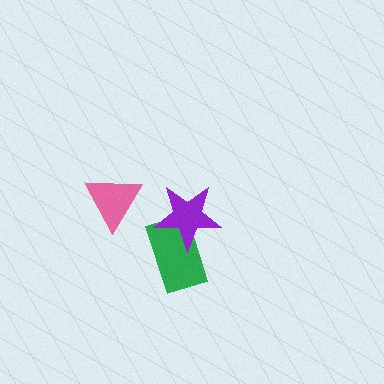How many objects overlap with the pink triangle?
0 objects overlap with the pink triangle.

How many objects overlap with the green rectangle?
1 object overlaps with the green rectangle.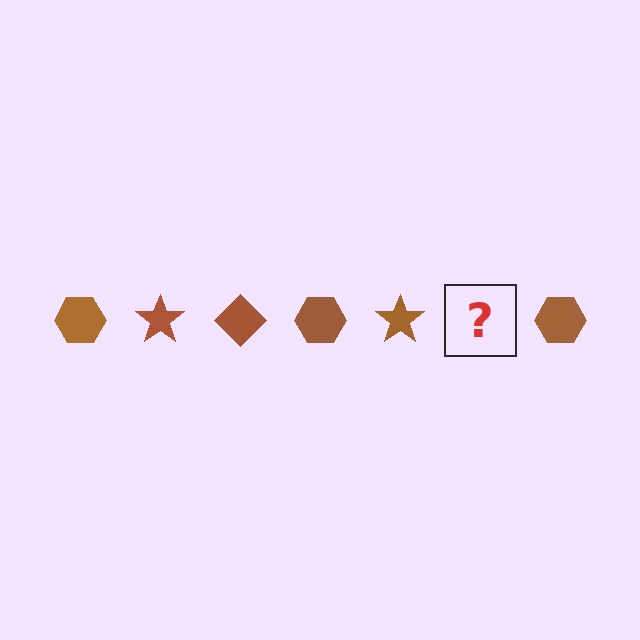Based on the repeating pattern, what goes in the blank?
The blank should be a brown diamond.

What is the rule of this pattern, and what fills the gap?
The rule is that the pattern cycles through hexagon, star, diamond shapes in brown. The gap should be filled with a brown diamond.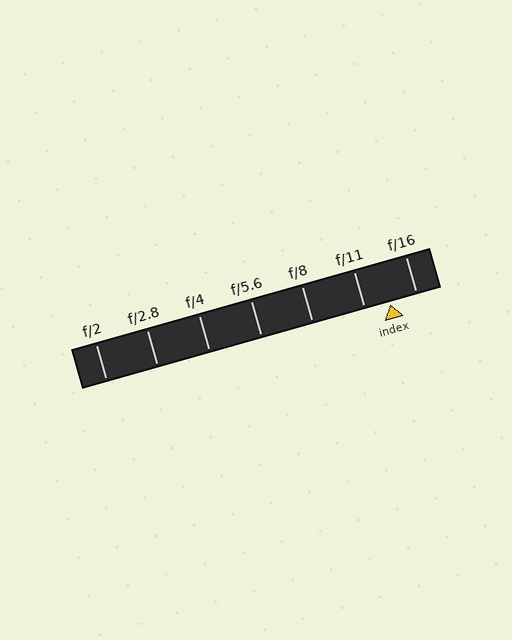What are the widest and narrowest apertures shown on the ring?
The widest aperture shown is f/2 and the narrowest is f/16.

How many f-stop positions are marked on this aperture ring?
There are 7 f-stop positions marked.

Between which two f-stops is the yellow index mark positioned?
The index mark is between f/11 and f/16.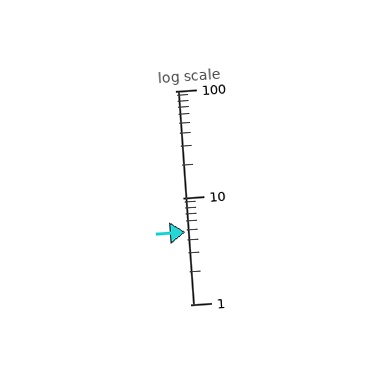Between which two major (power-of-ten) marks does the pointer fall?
The pointer is between 1 and 10.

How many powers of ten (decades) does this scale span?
The scale spans 2 decades, from 1 to 100.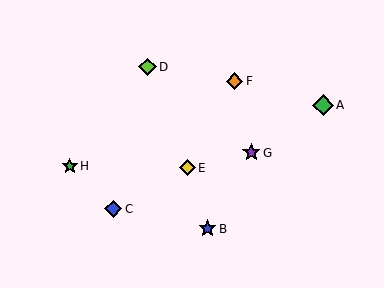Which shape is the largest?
The green diamond (labeled A) is the largest.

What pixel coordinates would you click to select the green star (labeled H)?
Click at (70, 166) to select the green star H.